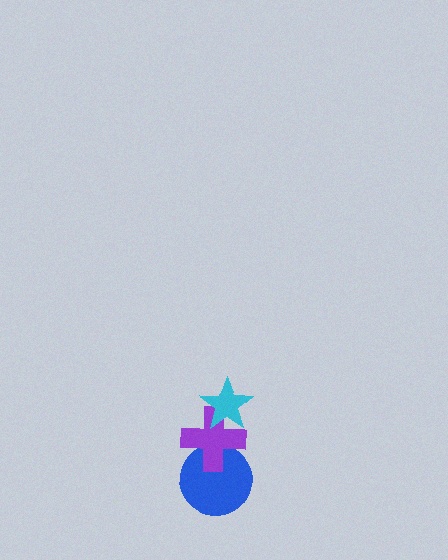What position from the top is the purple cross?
The purple cross is 2nd from the top.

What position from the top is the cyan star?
The cyan star is 1st from the top.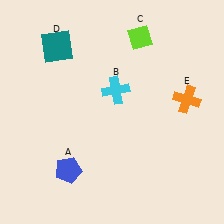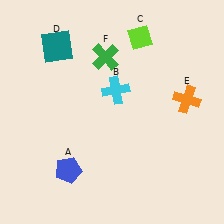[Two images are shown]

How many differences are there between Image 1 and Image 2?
There is 1 difference between the two images.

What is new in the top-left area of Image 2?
A green cross (F) was added in the top-left area of Image 2.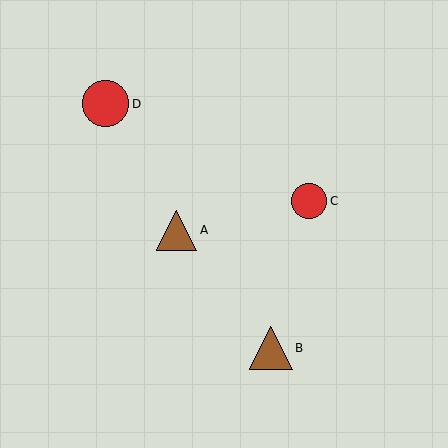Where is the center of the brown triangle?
The center of the brown triangle is at (271, 348).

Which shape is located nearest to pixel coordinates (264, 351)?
The brown triangle (labeled B) at (271, 348) is nearest to that location.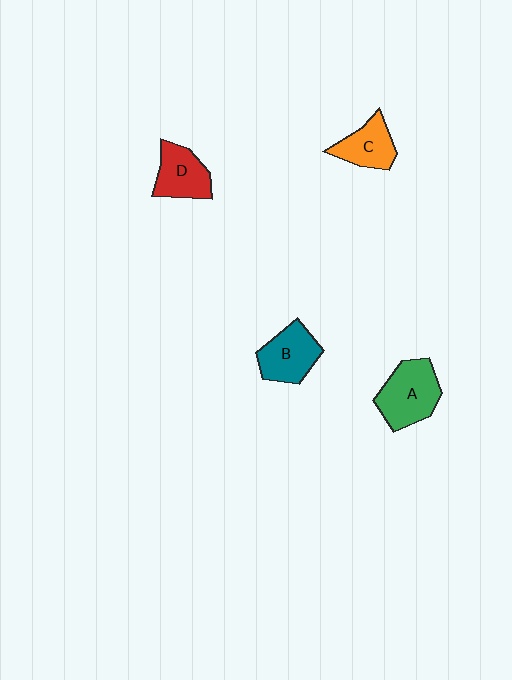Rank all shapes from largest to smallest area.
From largest to smallest: A (green), B (teal), D (red), C (orange).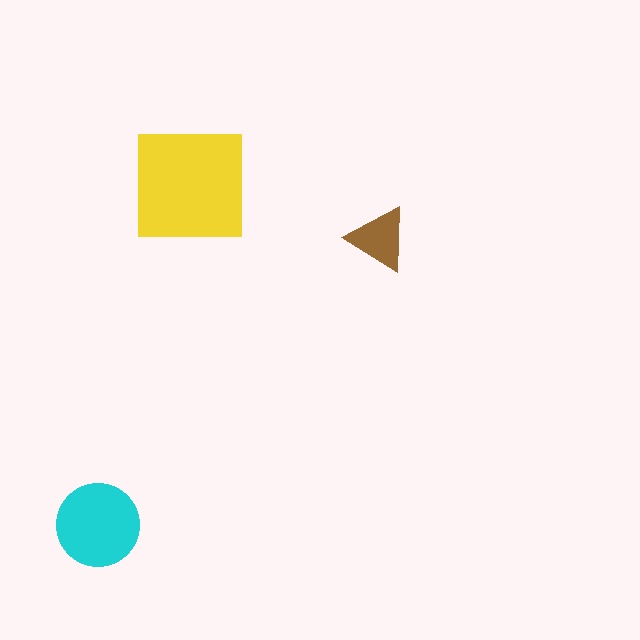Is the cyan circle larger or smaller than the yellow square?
Smaller.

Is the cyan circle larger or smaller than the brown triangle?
Larger.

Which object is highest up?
The yellow square is topmost.